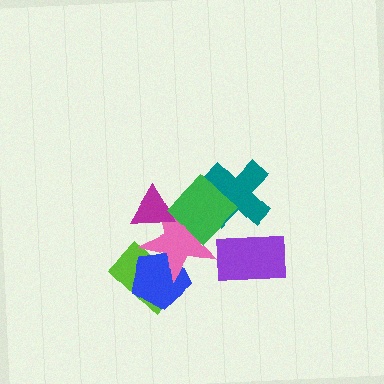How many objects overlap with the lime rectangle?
2 objects overlap with the lime rectangle.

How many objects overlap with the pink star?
4 objects overlap with the pink star.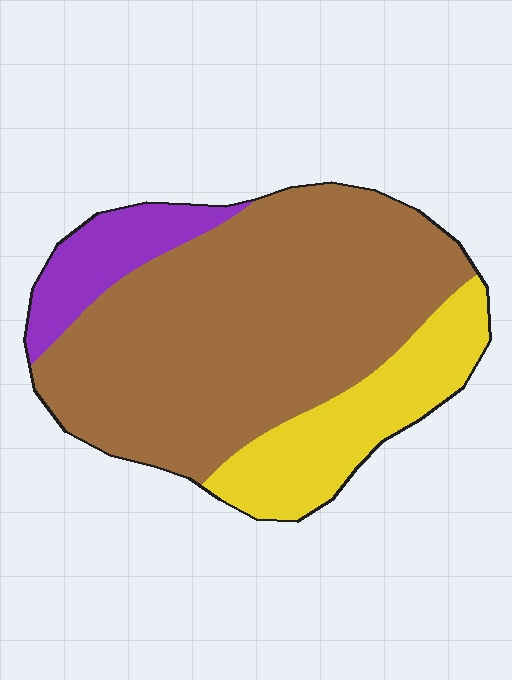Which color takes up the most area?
Brown, at roughly 70%.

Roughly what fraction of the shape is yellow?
Yellow takes up about one fifth (1/5) of the shape.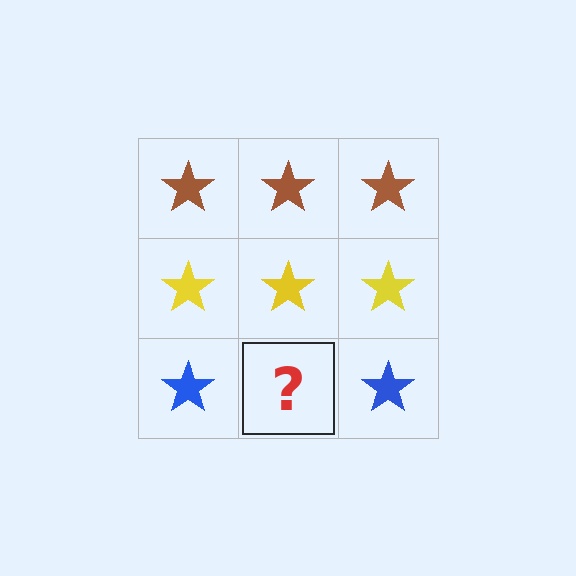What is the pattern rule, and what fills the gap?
The rule is that each row has a consistent color. The gap should be filled with a blue star.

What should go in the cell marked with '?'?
The missing cell should contain a blue star.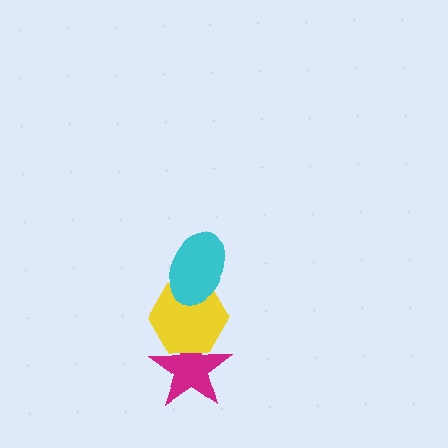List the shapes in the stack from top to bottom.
From top to bottom: the cyan ellipse, the yellow hexagon, the magenta star.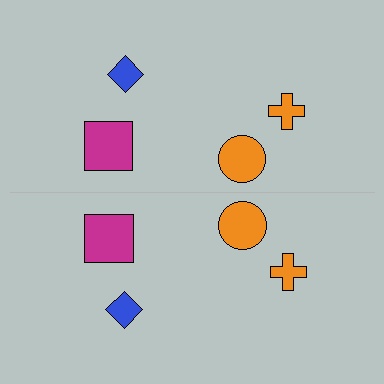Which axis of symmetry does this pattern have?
The pattern has a horizontal axis of symmetry running through the center of the image.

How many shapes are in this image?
There are 8 shapes in this image.